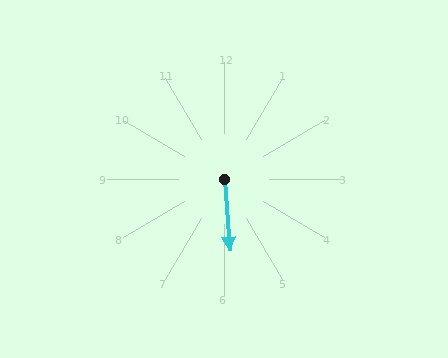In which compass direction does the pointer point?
South.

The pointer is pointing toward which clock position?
Roughly 6 o'clock.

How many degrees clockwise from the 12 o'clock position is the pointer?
Approximately 176 degrees.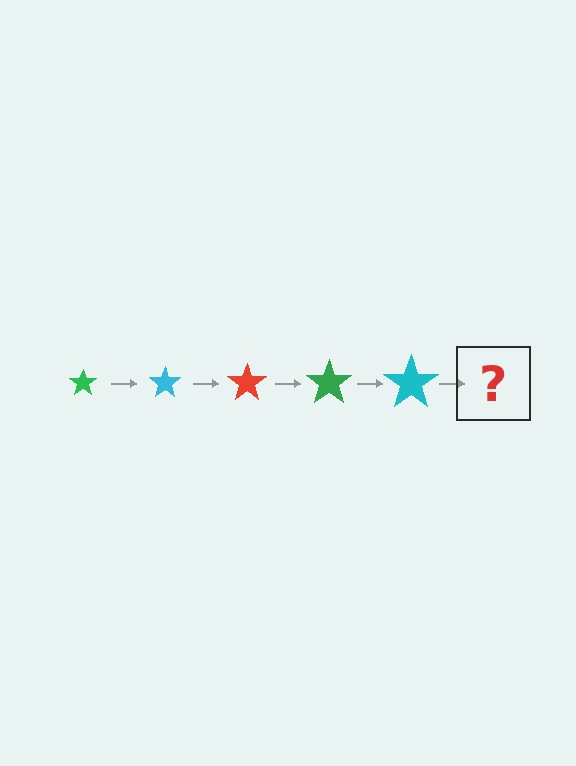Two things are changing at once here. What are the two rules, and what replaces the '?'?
The two rules are that the star grows larger each step and the color cycles through green, cyan, and red. The '?' should be a red star, larger than the previous one.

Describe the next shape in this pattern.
It should be a red star, larger than the previous one.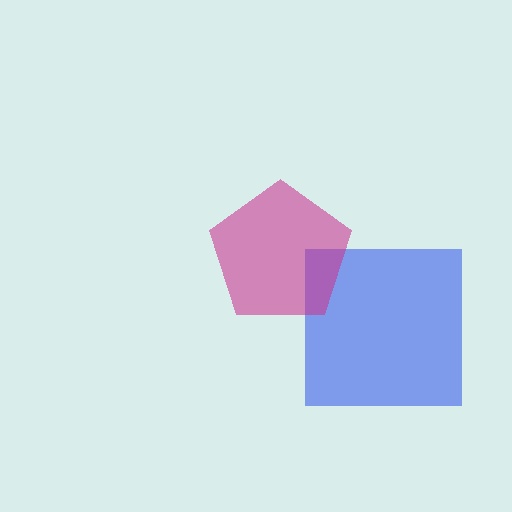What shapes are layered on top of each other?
The layered shapes are: a blue square, a magenta pentagon.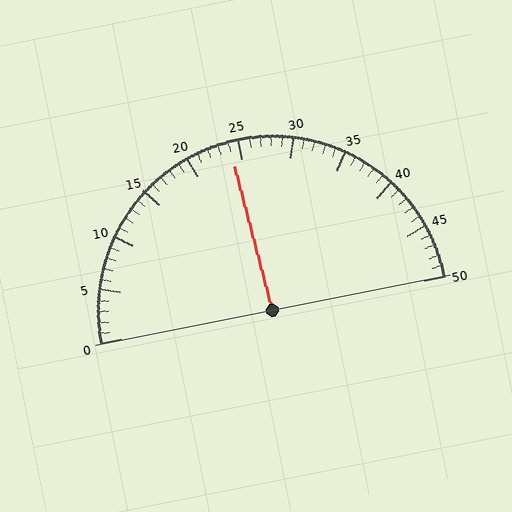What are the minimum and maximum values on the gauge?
The gauge ranges from 0 to 50.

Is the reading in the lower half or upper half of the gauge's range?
The reading is in the lower half of the range (0 to 50).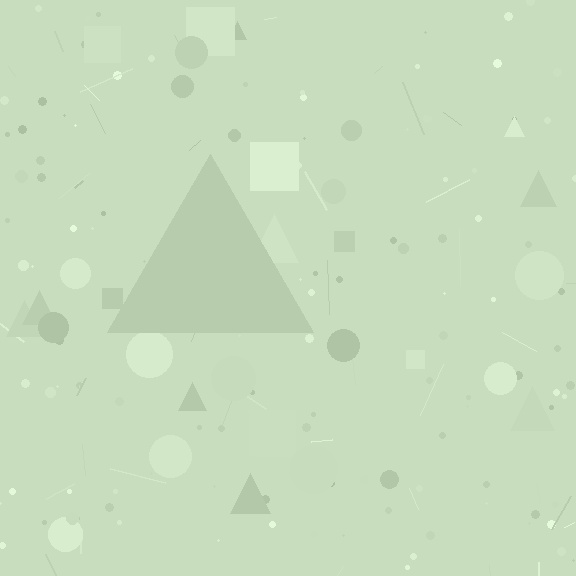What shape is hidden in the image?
A triangle is hidden in the image.